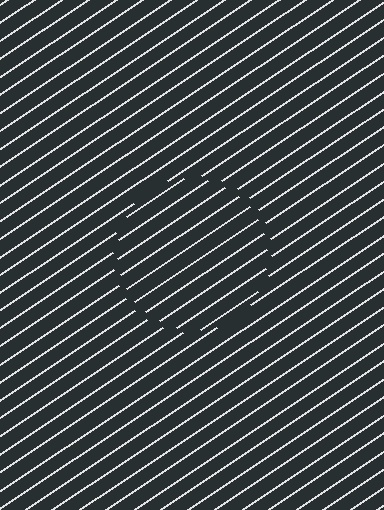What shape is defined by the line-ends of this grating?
An illusory circle. The interior of the shape contains the same grating, shifted by half a period — the contour is defined by the phase discontinuity where line-ends from the inner and outer gratings abut.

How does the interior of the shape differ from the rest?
The interior of the shape contains the same grating, shifted by half a period — the contour is defined by the phase discontinuity where line-ends from the inner and outer gratings abut.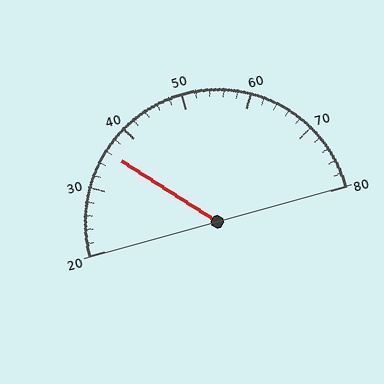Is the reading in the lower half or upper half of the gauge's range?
The reading is in the lower half of the range (20 to 80).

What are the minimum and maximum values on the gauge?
The gauge ranges from 20 to 80.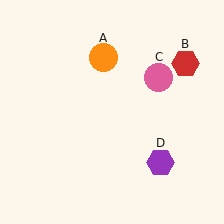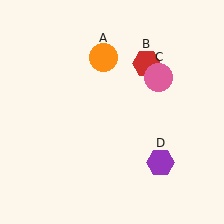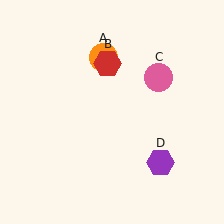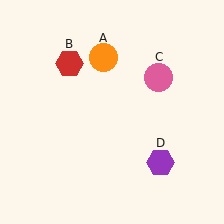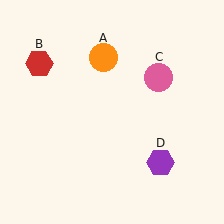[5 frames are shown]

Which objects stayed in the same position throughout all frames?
Orange circle (object A) and pink circle (object C) and purple hexagon (object D) remained stationary.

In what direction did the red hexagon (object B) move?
The red hexagon (object B) moved left.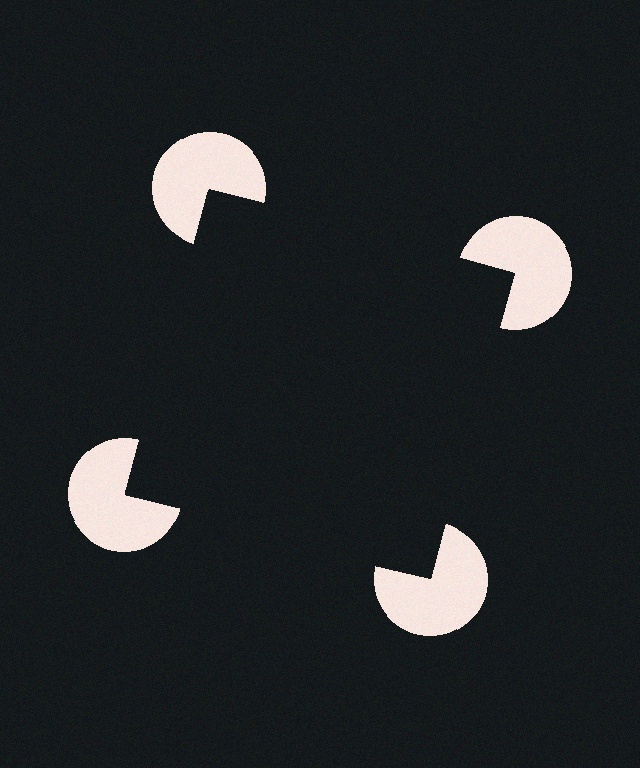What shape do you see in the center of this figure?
An illusory square — its edges are inferred from the aligned wedge cuts in the pac-man discs, not physically drawn.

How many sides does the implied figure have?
4 sides.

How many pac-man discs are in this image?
There are 4 — one at each vertex of the illusory square.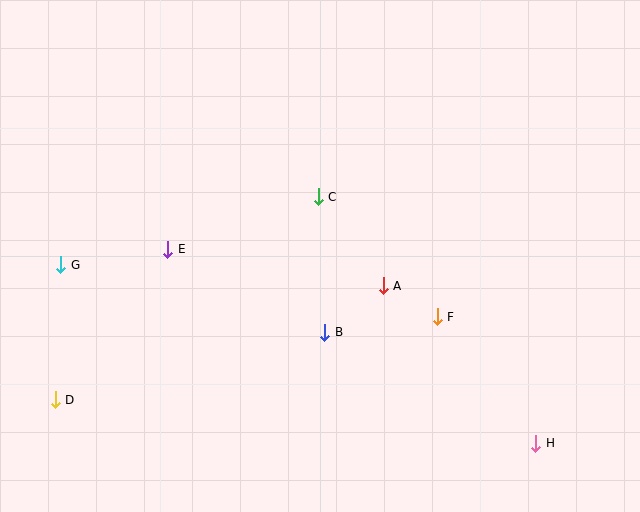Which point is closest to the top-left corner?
Point G is closest to the top-left corner.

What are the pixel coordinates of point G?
Point G is at (61, 265).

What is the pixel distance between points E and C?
The distance between E and C is 159 pixels.